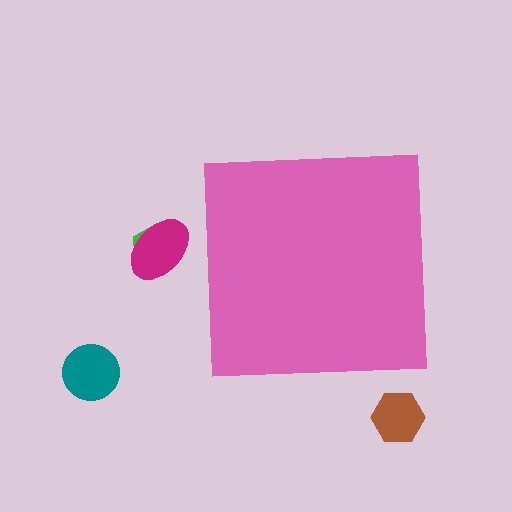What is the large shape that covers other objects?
A pink square.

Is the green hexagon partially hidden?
No, the green hexagon is fully visible.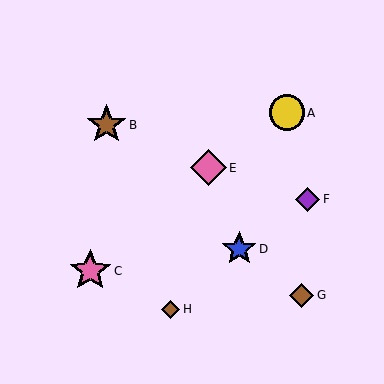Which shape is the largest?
The pink star (labeled C) is the largest.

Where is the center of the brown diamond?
The center of the brown diamond is at (171, 309).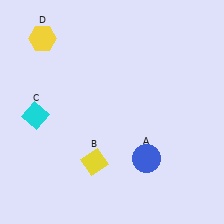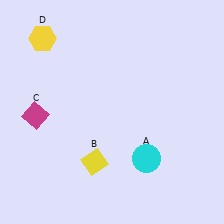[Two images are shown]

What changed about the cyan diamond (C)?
In Image 1, C is cyan. In Image 2, it changed to magenta.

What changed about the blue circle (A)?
In Image 1, A is blue. In Image 2, it changed to cyan.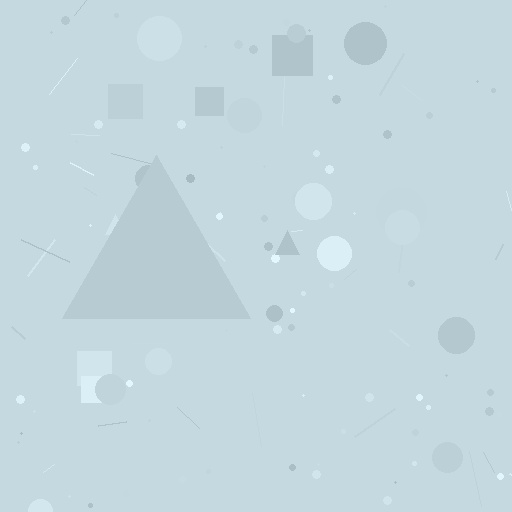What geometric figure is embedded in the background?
A triangle is embedded in the background.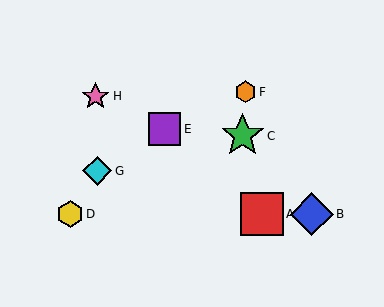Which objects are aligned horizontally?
Objects A, B, D are aligned horizontally.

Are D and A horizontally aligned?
Yes, both are at y≈214.